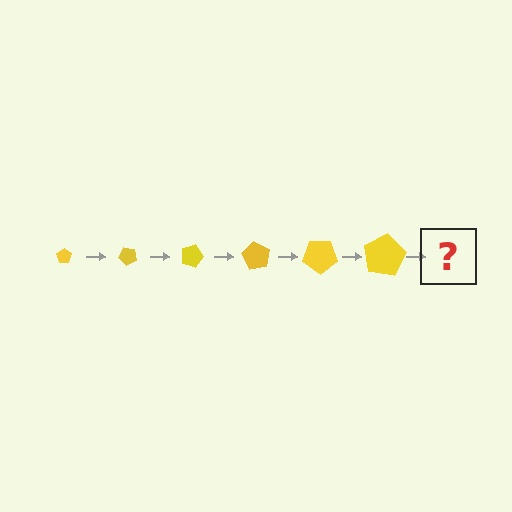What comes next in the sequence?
The next element should be a pentagon, larger than the previous one and rotated 270 degrees from the start.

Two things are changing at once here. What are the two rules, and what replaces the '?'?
The two rules are that the pentagon grows larger each step and it rotates 45 degrees each step. The '?' should be a pentagon, larger than the previous one and rotated 270 degrees from the start.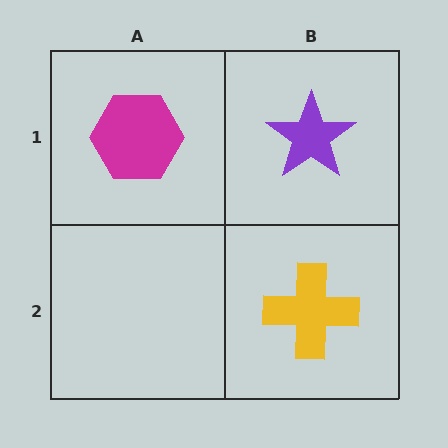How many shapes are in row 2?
1 shape.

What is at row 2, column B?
A yellow cross.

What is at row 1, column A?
A magenta hexagon.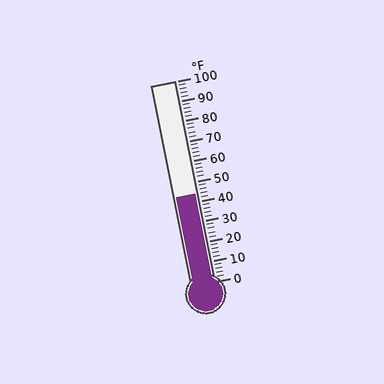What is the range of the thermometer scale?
The thermometer scale ranges from 0°F to 100°F.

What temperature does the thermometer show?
The thermometer shows approximately 44°F.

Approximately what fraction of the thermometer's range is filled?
The thermometer is filled to approximately 45% of its range.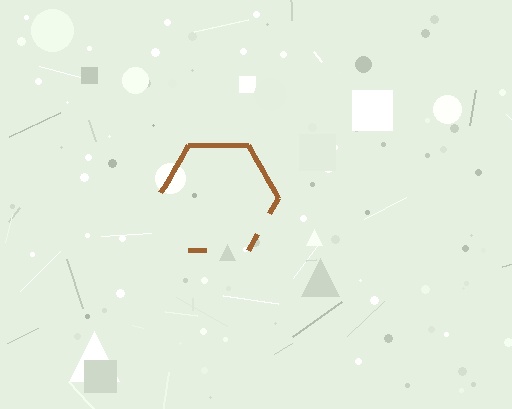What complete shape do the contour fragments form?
The contour fragments form a hexagon.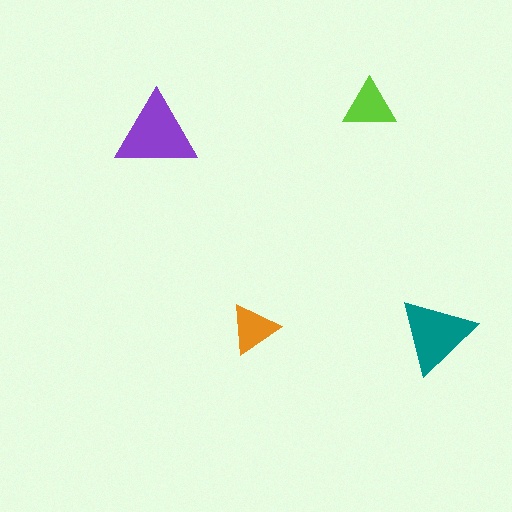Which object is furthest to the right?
The teal triangle is rightmost.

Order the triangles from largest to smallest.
the purple one, the teal one, the lime one, the orange one.